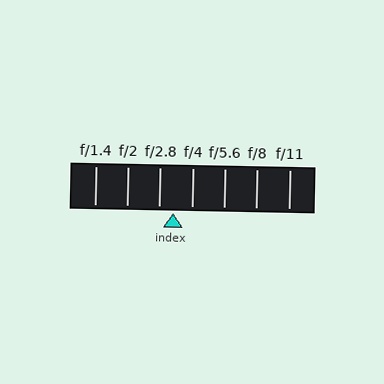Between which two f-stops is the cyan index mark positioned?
The index mark is between f/2.8 and f/4.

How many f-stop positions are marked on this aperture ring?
There are 7 f-stop positions marked.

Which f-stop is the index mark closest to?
The index mark is closest to f/2.8.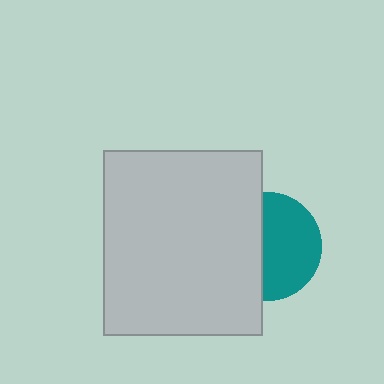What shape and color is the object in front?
The object in front is a light gray rectangle.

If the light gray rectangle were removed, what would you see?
You would see the complete teal circle.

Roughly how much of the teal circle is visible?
About half of it is visible (roughly 55%).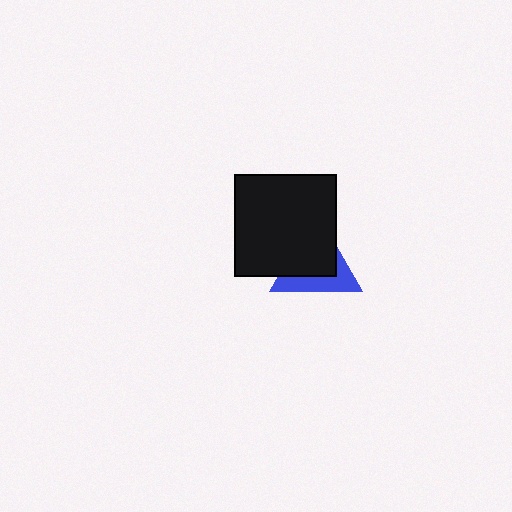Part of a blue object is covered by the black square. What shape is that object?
It is a triangle.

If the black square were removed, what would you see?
You would see the complete blue triangle.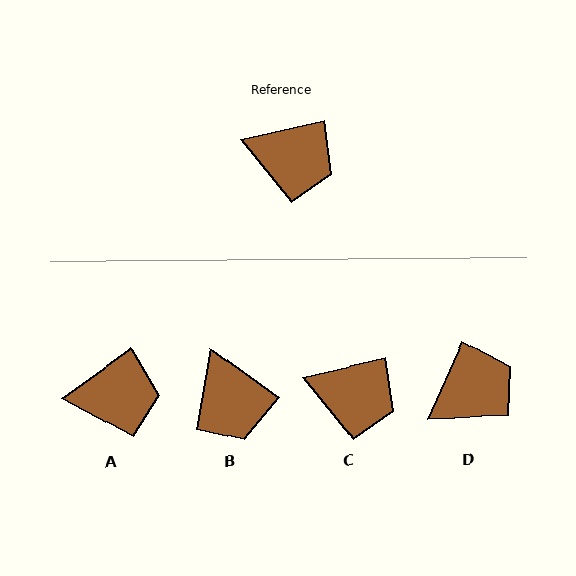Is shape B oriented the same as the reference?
No, it is off by about 48 degrees.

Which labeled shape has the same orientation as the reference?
C.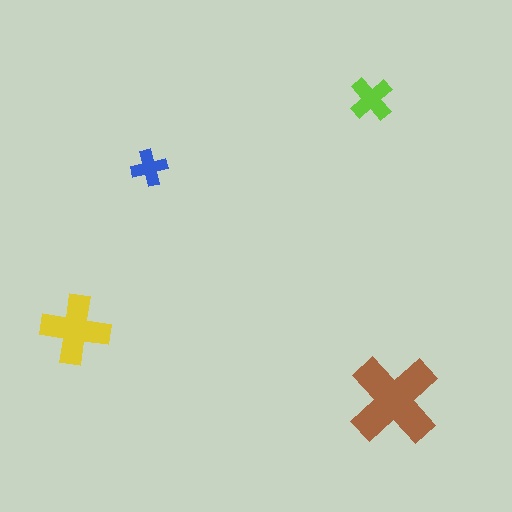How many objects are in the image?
There are 4 objects in the image.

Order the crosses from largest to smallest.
the brown one, the yellow one, the lime one, the blue one.